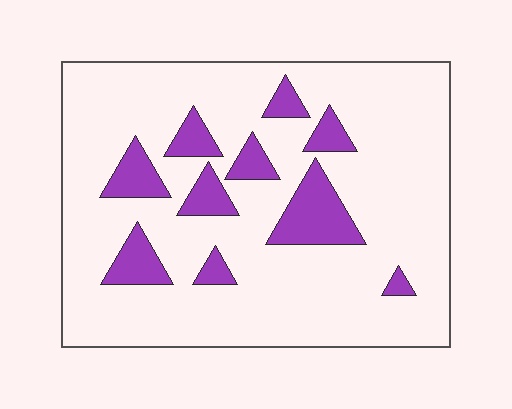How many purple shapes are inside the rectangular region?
10.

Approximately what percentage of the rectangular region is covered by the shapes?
Approximately 15%.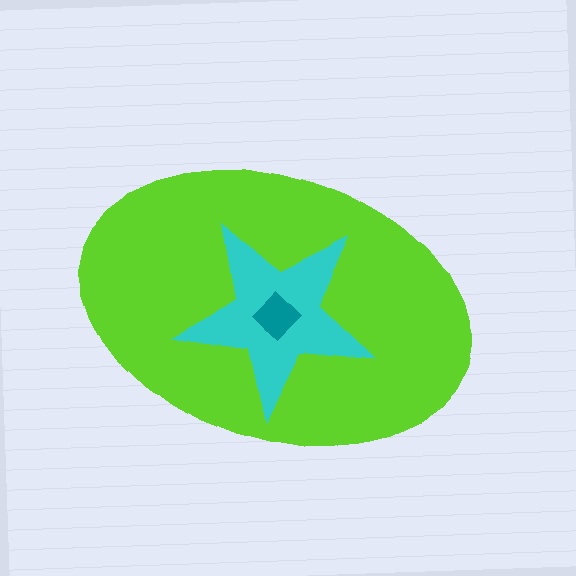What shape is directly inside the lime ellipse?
The cyan star.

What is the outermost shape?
The lime ellipse.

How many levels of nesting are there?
3.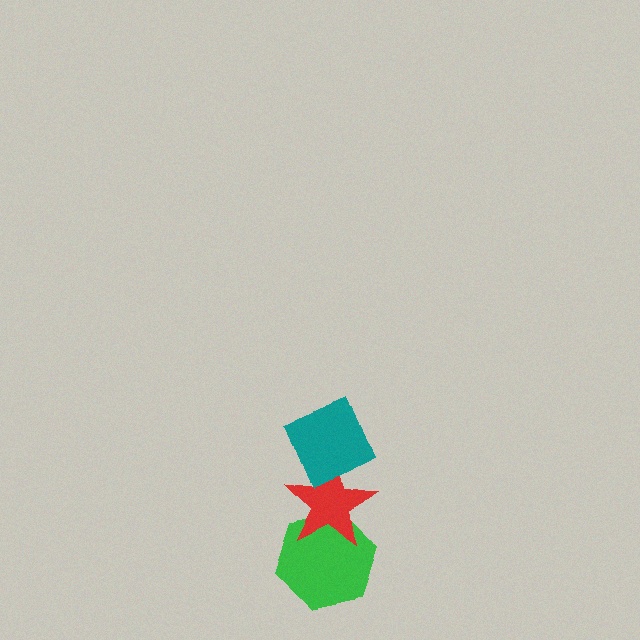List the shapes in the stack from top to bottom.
From top to bottom: the teal diamond, the red star, the green hexagon.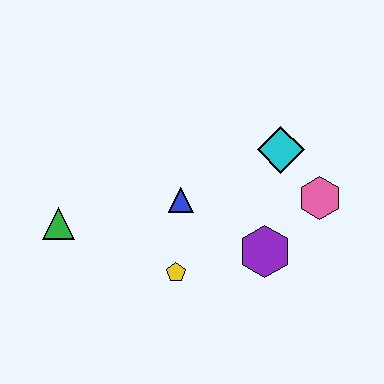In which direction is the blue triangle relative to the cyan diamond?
The blue triangle is to the left of the cyan diamond.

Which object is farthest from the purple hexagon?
The green triangle is farthest from the purple hexagon.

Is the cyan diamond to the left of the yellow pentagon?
No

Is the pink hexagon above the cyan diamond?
No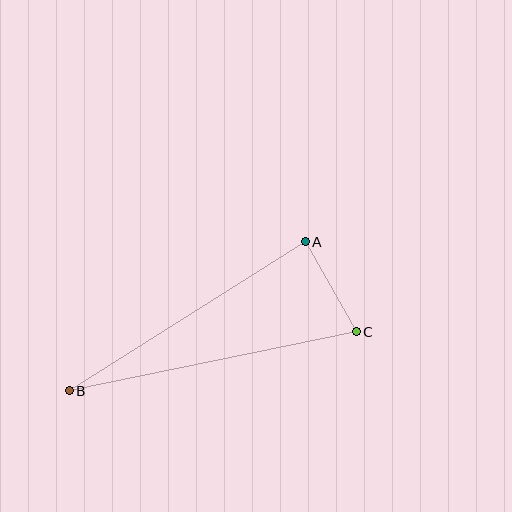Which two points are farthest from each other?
Points B and C are farthest from each other.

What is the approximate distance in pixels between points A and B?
The distance between A and B is approximately 279 pixels.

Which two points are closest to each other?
Points A and C are closest to each other.